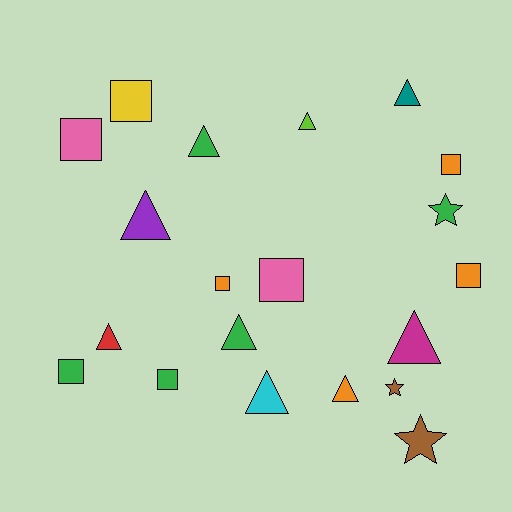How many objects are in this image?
There are 20 objects.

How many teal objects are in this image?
There is 1 teal object.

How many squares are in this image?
There are 8 squares.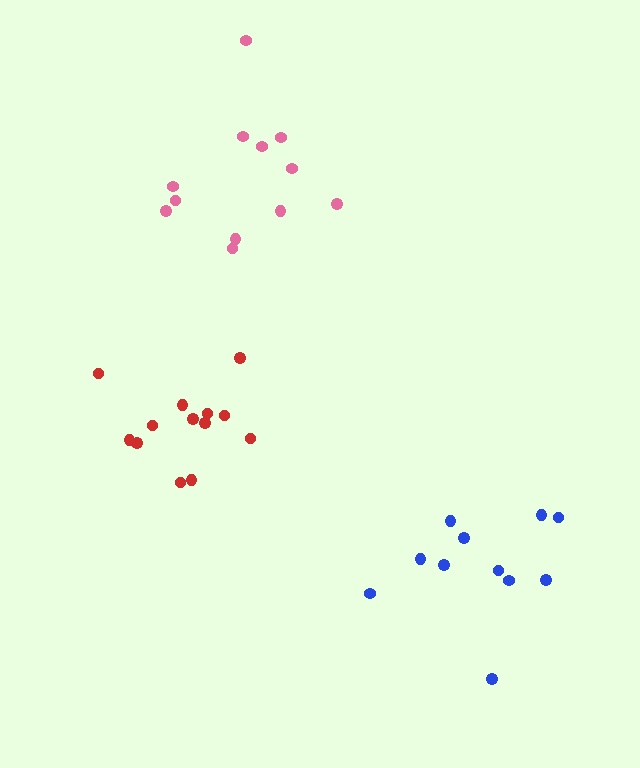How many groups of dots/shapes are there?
There are 3 groups.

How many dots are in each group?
Group 1: 13 dots, Group 2: 12 dots, Group 3: 11 dots (36 total).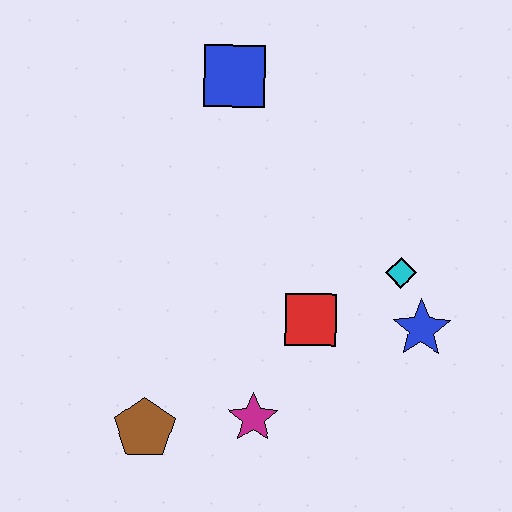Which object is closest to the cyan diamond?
The blue star is closest to the cyan diamond.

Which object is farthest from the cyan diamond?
The brown pentagon is farthest from the cyan diamond.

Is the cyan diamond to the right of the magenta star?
Yes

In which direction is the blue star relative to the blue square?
The blue star is below the blue square.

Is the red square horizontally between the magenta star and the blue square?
No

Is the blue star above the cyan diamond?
No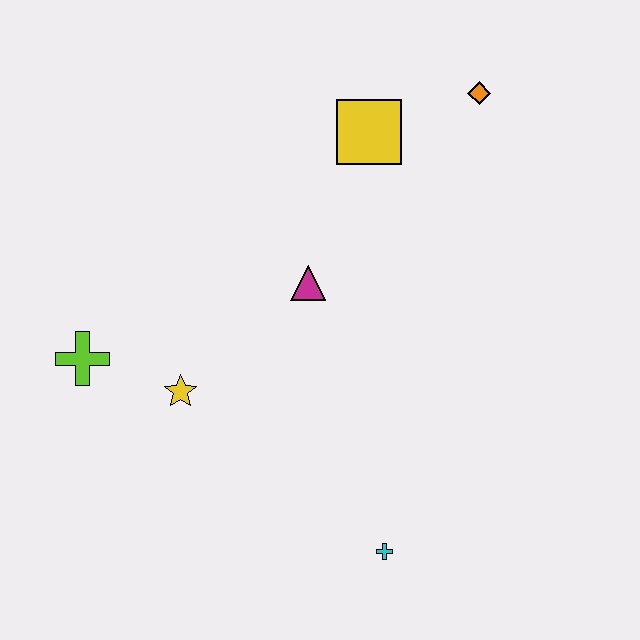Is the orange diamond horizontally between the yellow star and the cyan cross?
No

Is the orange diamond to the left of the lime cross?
No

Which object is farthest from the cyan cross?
The orange diamond is farthest from the cyan cross.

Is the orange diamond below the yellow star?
No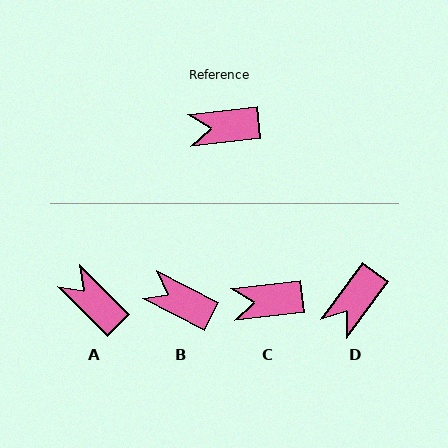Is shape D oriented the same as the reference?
No, it is off by about 47 degrees.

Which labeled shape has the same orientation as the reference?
C.